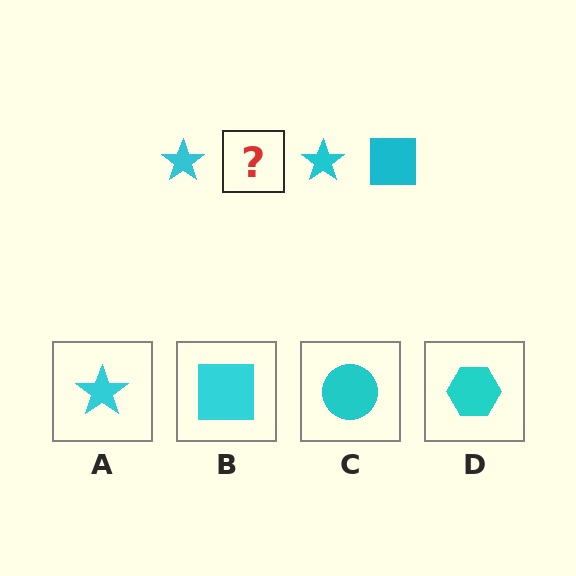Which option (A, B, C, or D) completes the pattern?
B.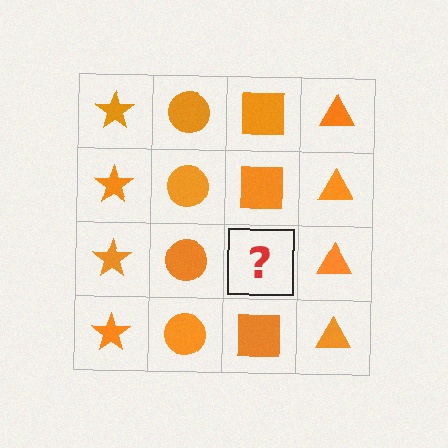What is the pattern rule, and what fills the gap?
The rule is that each column has a consistent shape. The gap should be filled with an orange square.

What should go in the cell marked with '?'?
The missing cell should contain an orange square.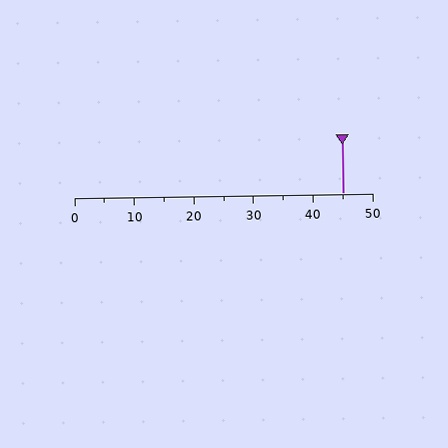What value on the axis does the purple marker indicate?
The marker indicates approximately 45.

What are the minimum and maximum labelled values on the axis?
The axis runs from 0 to 50.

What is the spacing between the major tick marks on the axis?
The major ticks are spaced 10 apart.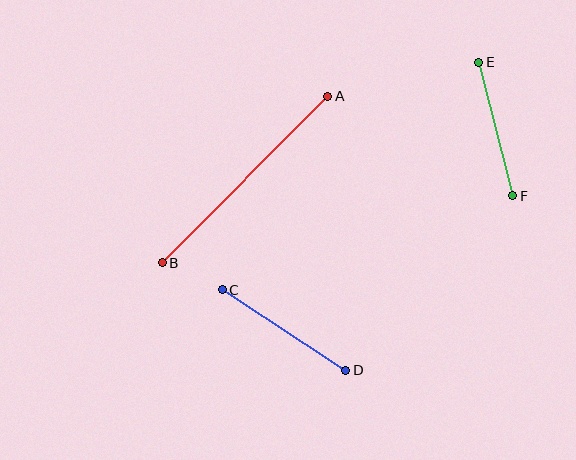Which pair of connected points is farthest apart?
Points A and B are farthest apart.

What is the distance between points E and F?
The distance is approximately 138 pixels.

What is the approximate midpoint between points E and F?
The midpoint is at approximately (496, 129) pixels.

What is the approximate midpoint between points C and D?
The midpoint is at approximately (284, 330) pixels.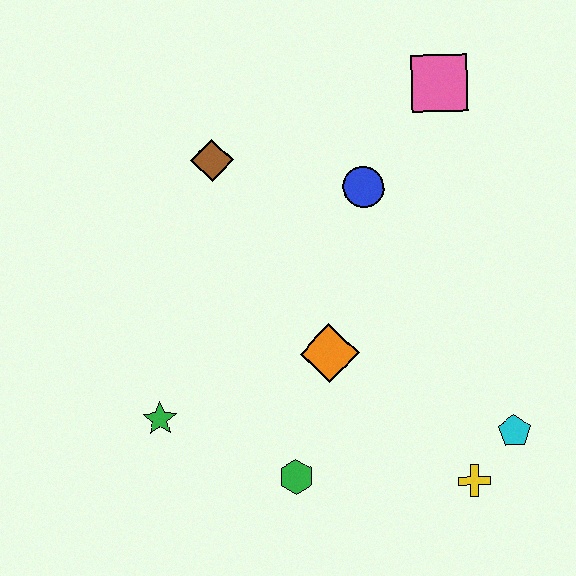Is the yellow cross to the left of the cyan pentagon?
Yes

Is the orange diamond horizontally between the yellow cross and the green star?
Yes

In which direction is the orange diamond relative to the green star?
The orange diamond is to the right of the green star.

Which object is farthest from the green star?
The pink square is farthest from the green star.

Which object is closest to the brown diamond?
The blue circle is closest to the brown diamond.